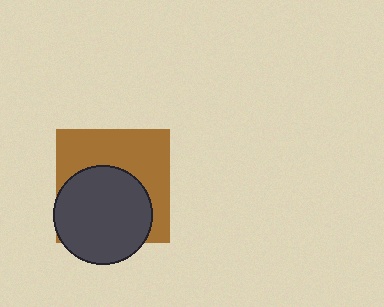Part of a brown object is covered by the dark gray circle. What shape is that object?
It is a square.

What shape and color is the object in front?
The object in front is a dark gray circle.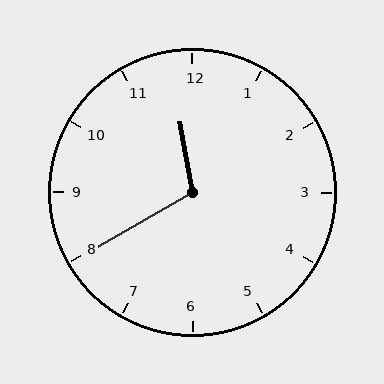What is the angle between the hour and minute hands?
Approximately 110 degrees.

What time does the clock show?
11:40.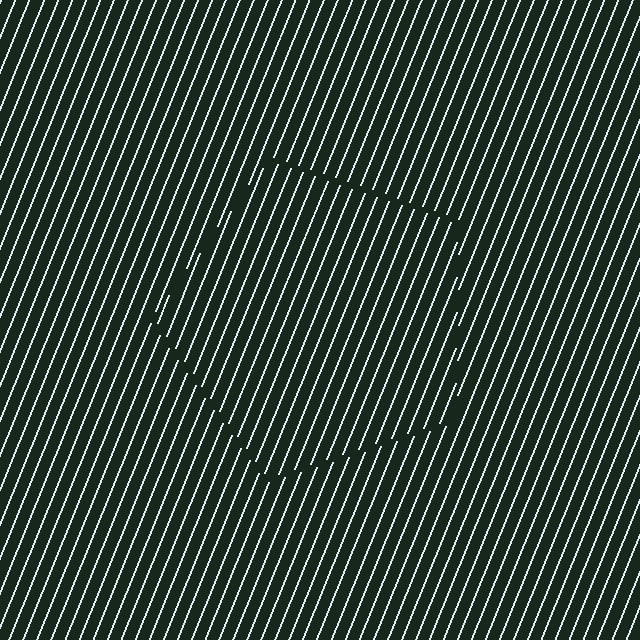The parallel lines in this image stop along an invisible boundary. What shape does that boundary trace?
An illusory pentagon. The interior of the shape contains the same grating, shifted by half a period — the contour is defined by the phase discontinuity where line-ends from the inner and outer gratings abut.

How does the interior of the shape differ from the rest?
The interior of the shape contains the same grating, shifted by half a period — the contour is defined by the phase discontinuity where line-ends from the inner and outer gratings abut.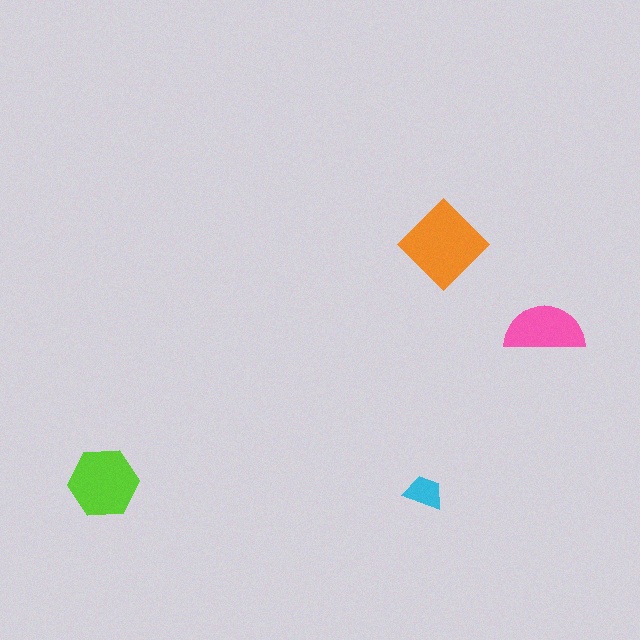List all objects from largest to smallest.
The orange diamond, the lime hexagon, the pink semicircle, the cyan trapezoid.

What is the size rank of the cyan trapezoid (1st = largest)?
4th.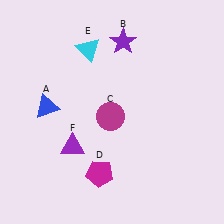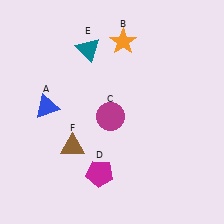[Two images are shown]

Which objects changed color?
B changed from purple to orange. E changed from cyan to teal. F changed from purple to brown.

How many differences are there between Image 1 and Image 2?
There are 3 differences between the two images.